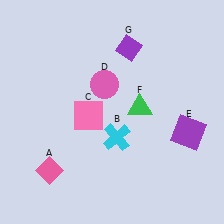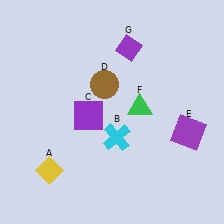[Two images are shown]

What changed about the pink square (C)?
In Image 1, C is pink. In Image 2, it changed to purple.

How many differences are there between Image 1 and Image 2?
There are 3 differences between the two images.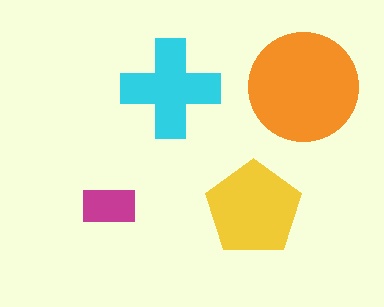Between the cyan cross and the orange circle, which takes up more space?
The orange circle.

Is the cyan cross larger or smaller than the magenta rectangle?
Larger.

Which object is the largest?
The orange circle.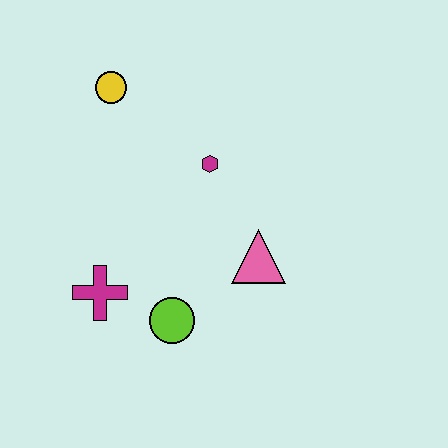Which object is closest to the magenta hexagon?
The pink triangle is closest to the magenta hexagon.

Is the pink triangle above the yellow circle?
No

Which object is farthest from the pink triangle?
The yellow circle is farthest from the pink triangle.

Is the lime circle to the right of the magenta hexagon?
No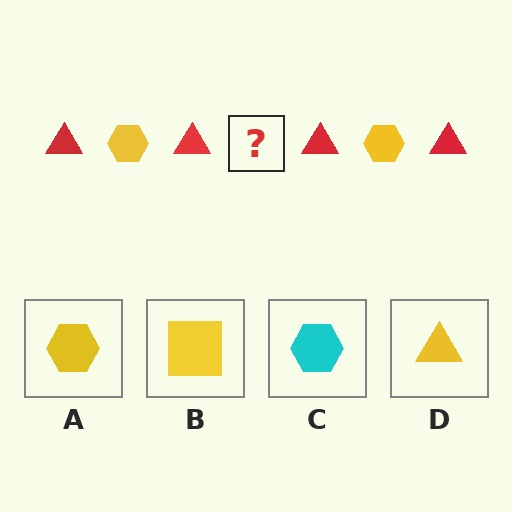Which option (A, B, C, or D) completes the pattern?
A.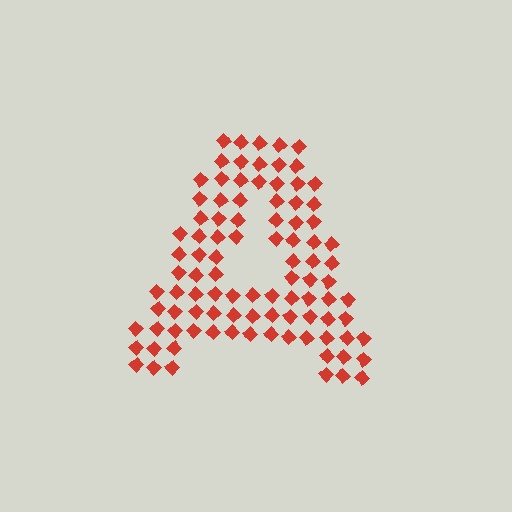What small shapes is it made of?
It is made of small diamonds.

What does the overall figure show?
The overall figure shows the letter A.